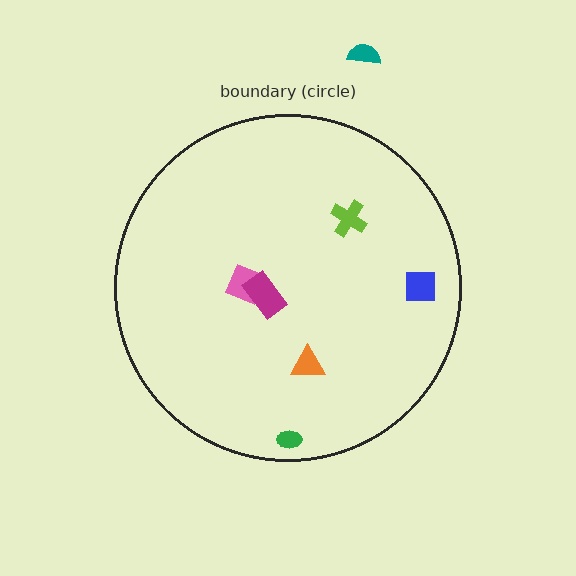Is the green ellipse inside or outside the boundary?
Inside.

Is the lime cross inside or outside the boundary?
Inside.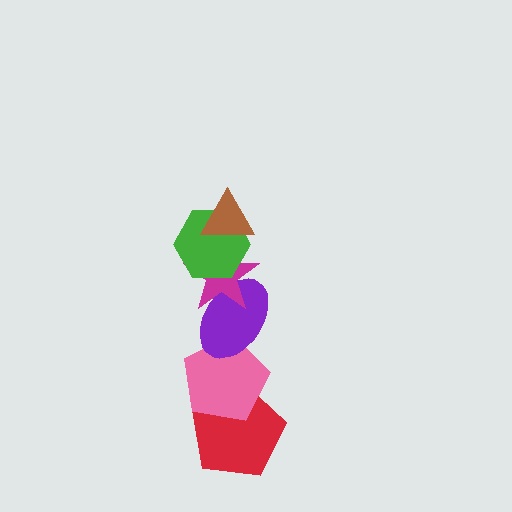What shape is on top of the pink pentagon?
The purple ellipse is on top of the pink pentagon.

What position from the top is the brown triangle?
The brown triangle is 1st from the top.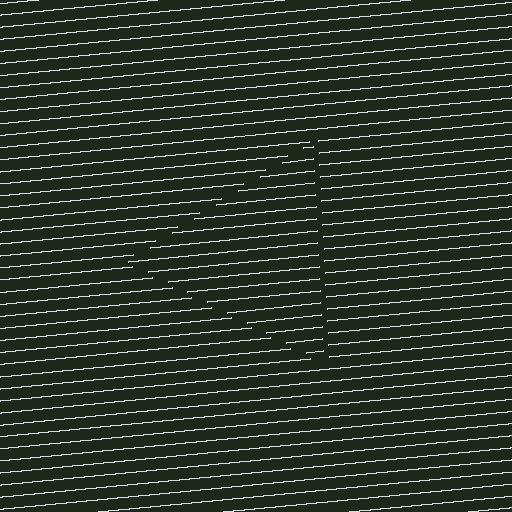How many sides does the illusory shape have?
3 sides — the line-ends trace a triangle.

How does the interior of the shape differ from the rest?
The interior of the shape contains the same grating, shifted by half a period — the contour is defined by the phase discontinuity where line-ends from the inner and outer gratings abut.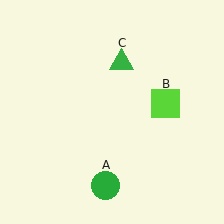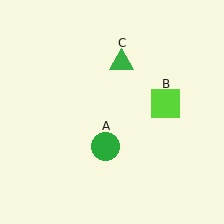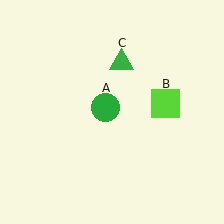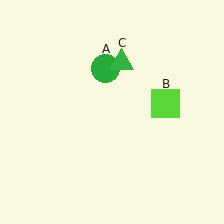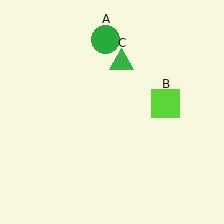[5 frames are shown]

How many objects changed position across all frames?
1 object changed position: green circle (object A).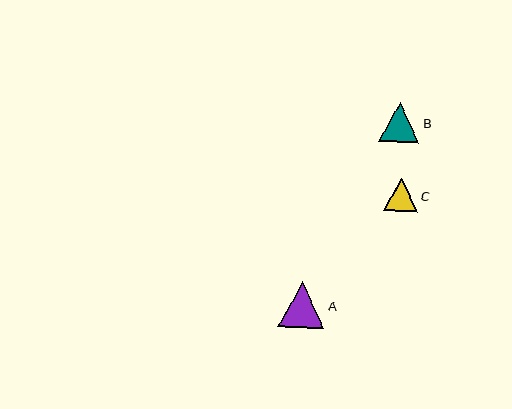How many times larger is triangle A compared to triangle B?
Triangle A is approximately 1.2 times the size of triangle B.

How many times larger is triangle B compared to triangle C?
Triangle B is approximately 1.2 times the size of triangle C.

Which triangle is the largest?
Triangle A is the largest with a size of approximately 46 pixels.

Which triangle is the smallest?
Triangle C is the smallest with a size of approximately 34 pixels.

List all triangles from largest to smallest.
From largest to smallest: A, B, C.